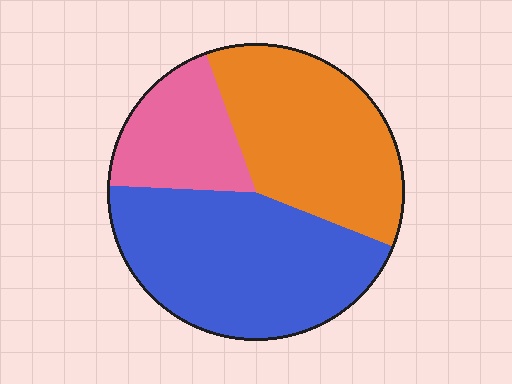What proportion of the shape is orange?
Orange takes up between a quarter and a half of the shape.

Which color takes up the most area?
Blue, at roughly 45%.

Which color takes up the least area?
Pink, at roughly 20%.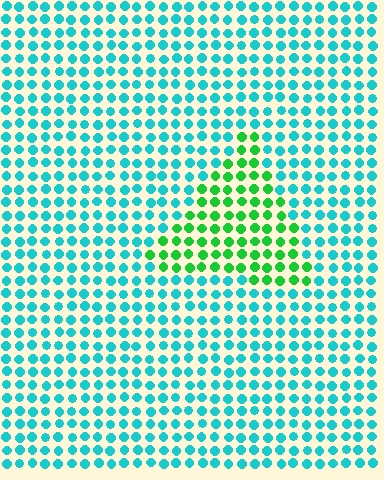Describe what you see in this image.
The image is filled with small cyan elements in a uniform arrangement. A triangle-shaped region is visible where the elements are tinted to a slightly different hue, forming a subtle color boundary.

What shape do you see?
I see a triangle.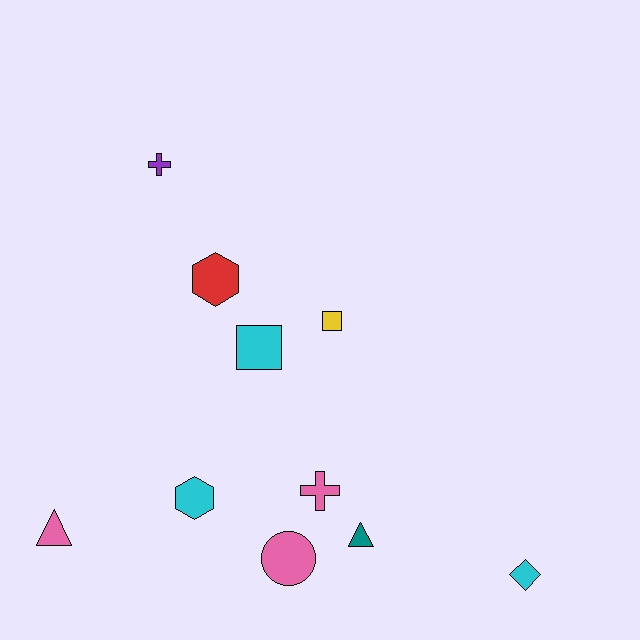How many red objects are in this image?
There is 1 red object.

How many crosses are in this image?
There are 2 crosses.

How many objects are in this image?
There are 10 objects.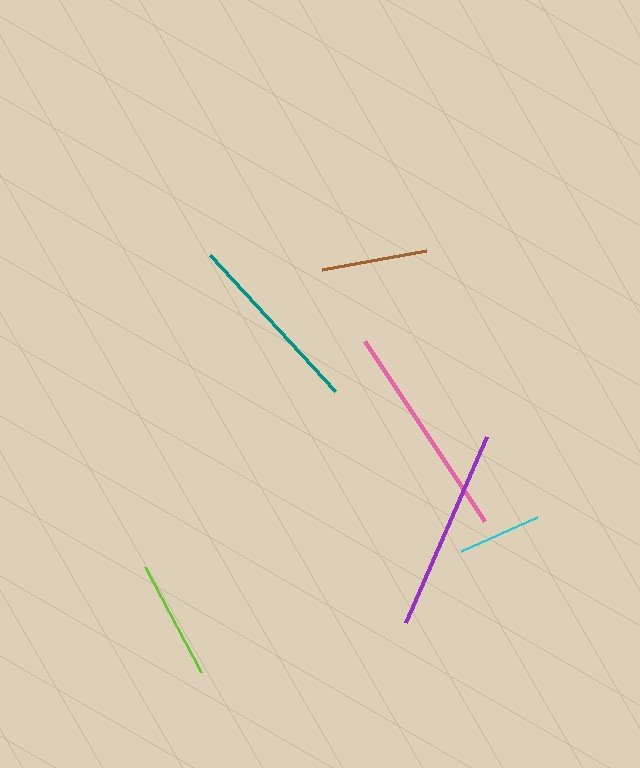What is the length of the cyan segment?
The cyan segment is approximately 83 pixels long.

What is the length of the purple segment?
The purple segment is approximately 204 pixels long.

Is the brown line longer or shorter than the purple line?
The purple line is longer than the brown line.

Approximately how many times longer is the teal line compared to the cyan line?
The teal line is approximately 2.2 times the length of the cyan line.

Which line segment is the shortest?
The cyan line is the shortest at approximately 83 pixels.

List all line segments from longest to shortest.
From longest to shortest: pink, purple, teal, lime, brown, cyan.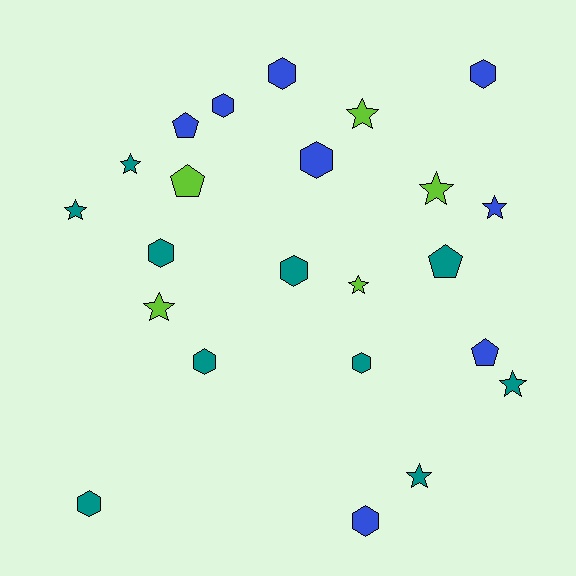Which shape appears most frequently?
Hexagon, with 10 objects.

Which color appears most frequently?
Teal, with 10 objects.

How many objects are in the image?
There are 23 objects.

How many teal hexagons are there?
There are 5 teal hexagons.